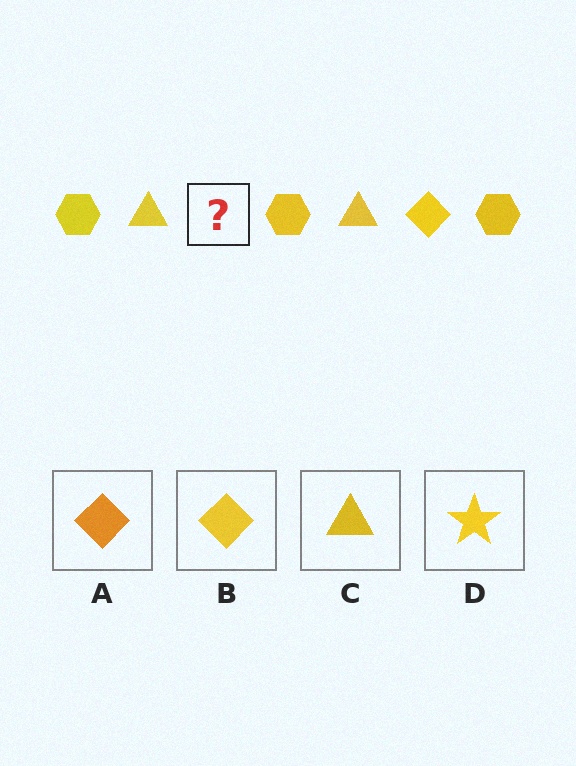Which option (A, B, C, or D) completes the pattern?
B.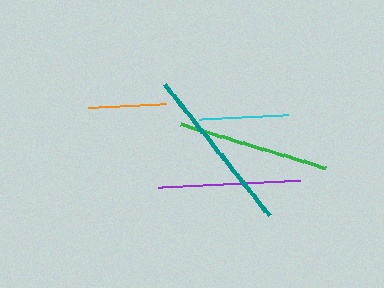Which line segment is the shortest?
The orange line is the shortest at approximately 78 pixels.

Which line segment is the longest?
The teal line is the longest at approximately 167 pixels.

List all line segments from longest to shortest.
From longest to shortest: teal, green, purple, cyan, orange.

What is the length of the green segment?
The green segment is approximately 152 pixels long.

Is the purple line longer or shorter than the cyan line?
The purple line is longer than the cyan line.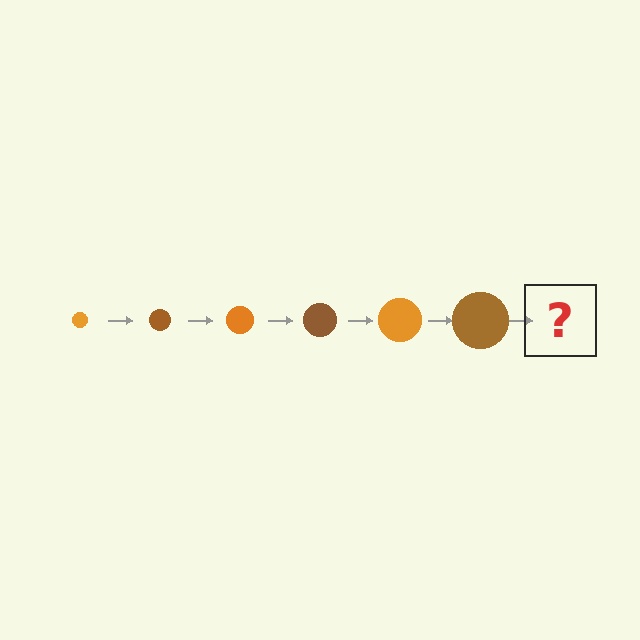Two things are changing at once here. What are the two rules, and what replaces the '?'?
The two rules are that the circle grows larger each step and the color cycles through orange and brown. The '?' should be an orange circle, larger than the previous one.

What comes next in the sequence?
The next element should be an orange circle, larger than the previous one.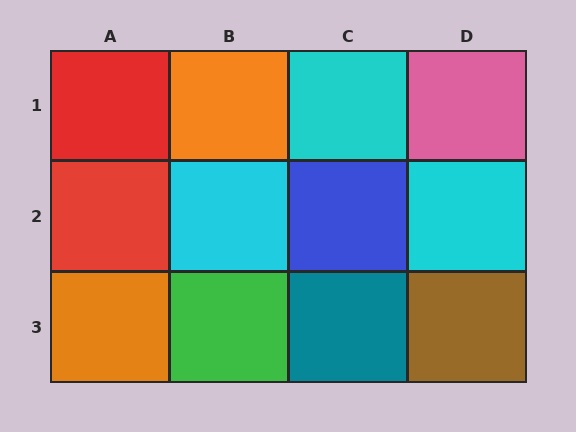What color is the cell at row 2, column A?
Red.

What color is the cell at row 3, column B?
Green.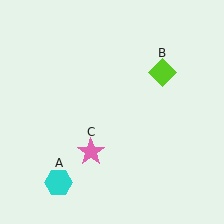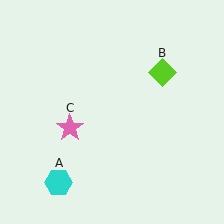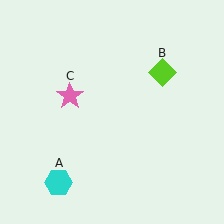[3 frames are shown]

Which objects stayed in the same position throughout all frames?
Cyan hexagon (object A) and lime diamond (object B) remained stationary.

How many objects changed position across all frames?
1 object changed position: pink star (object C).